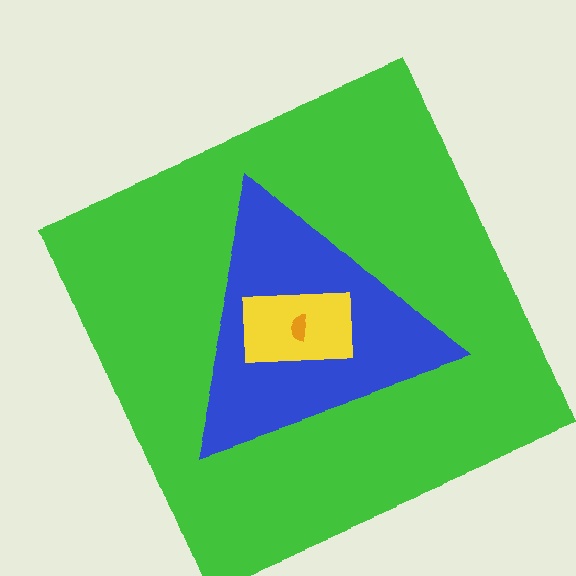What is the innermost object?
The orange semicircle.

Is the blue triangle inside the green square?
Yes.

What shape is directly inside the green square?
The blue triangle.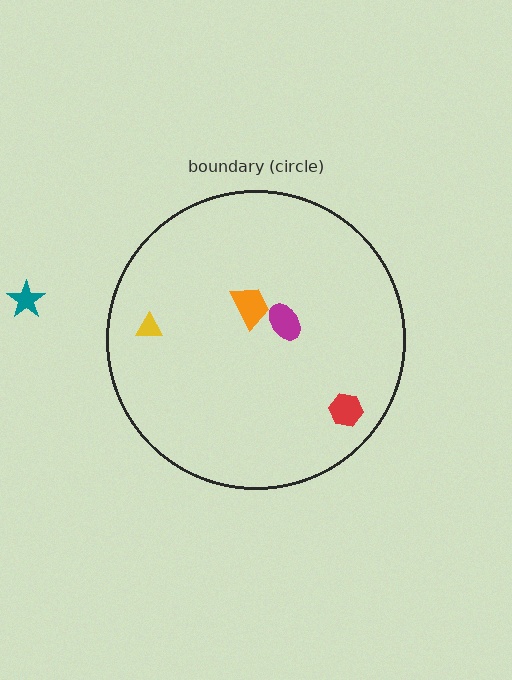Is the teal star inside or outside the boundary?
Outside.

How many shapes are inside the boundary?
4 inside, 1 outside.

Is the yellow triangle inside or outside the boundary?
Inside.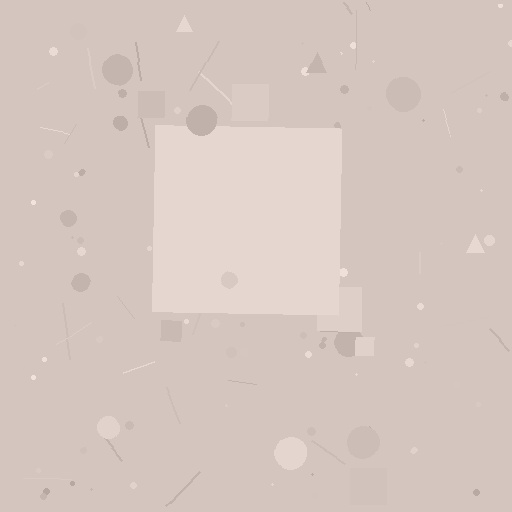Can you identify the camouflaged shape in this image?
The camouflaged shape is a square.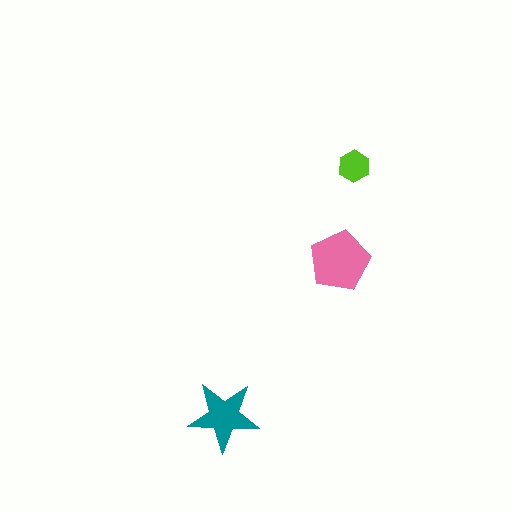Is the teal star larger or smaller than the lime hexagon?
Larger.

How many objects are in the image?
There are 3 objects in the image.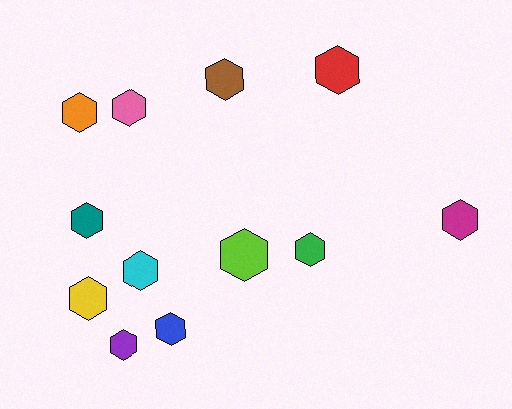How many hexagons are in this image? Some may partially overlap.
There are 12 hexagons.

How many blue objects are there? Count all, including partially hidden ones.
There is 1 blue object.